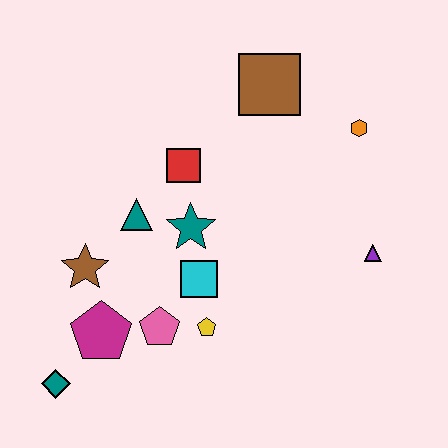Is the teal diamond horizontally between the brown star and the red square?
No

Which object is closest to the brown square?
The orange hexagon is closest to the brown square.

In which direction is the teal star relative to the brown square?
The teal star is below the brown square.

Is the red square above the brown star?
Yes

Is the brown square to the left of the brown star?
No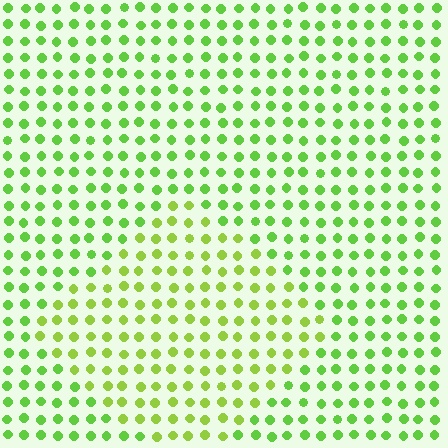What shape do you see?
I see a diamond.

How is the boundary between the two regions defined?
The boundary is defined purely by a slight shift in hue (about 21 degrees). Spacing, size, and orientation are identical on both sides.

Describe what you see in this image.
The image is filled with small lime elements in a uniform arrangement. A diamond-shaped region is visible where the elements are tinted to a slightly different hue, forming a subtle color boundary.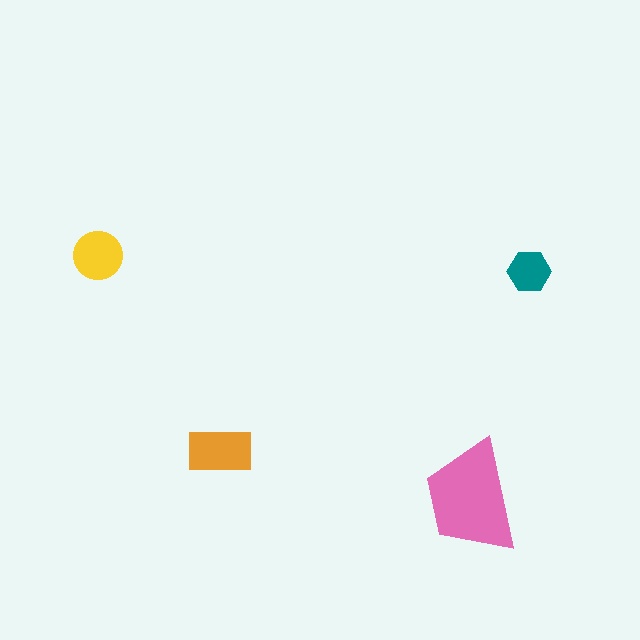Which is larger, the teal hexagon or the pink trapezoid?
The pink trapezoid.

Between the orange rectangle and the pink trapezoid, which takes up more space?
The pink trapezoid.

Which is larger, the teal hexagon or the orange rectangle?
The orange rectangle.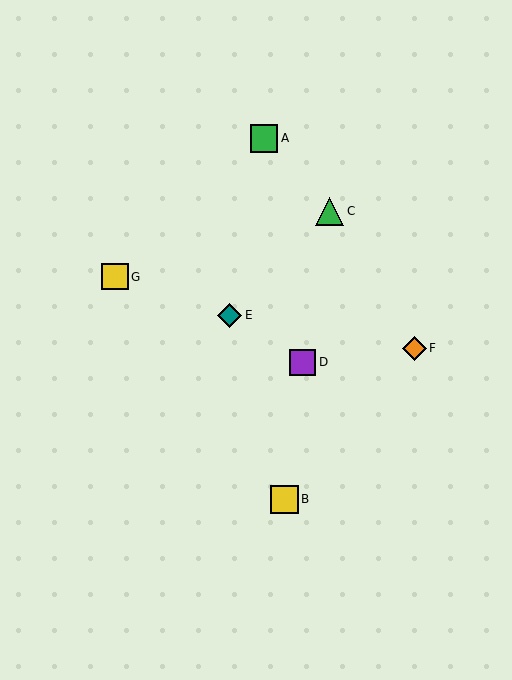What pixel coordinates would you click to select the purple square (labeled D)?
Click at (303, 362) to select the purple square D.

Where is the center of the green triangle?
The center of the green triangle is at (330, 211).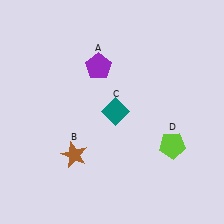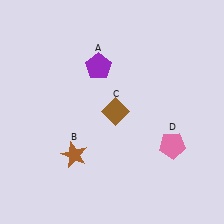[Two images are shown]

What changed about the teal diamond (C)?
In Image 1, C is teal. In Image 2, it changed to brown.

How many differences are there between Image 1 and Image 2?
There are 2 differences between the two images.